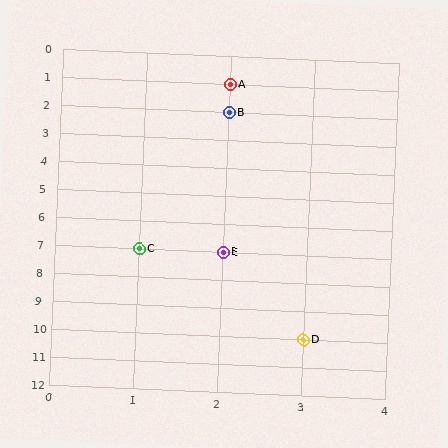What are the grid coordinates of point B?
Point B is at grid coordinates (2, 2).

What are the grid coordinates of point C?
Point C is at grid coordinates (1, 7).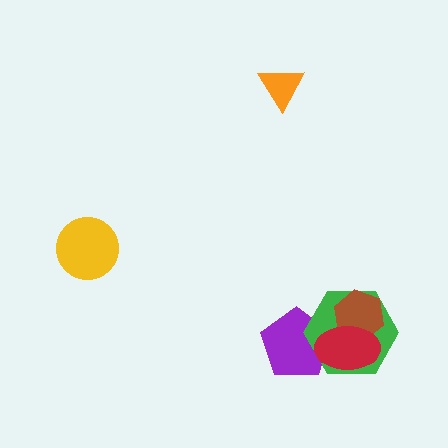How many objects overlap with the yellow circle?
0 objects overlap with the yellow circle.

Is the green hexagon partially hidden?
Yes, it is partially covered by another shape.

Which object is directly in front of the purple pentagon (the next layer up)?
The green hexagon is directly in front of the purple pentagon.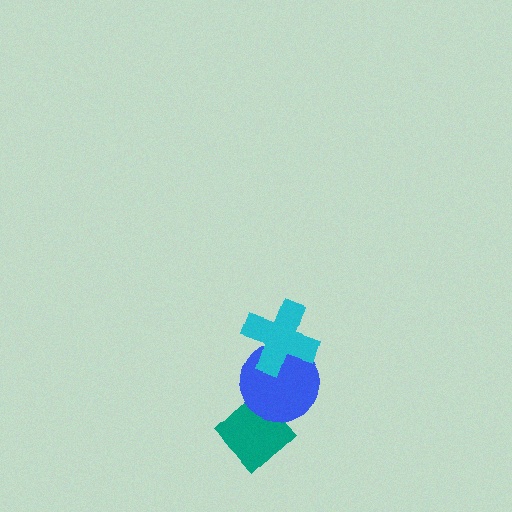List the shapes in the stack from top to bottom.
From top to bottom: the cyan cross, the blue circle, the teal diamond.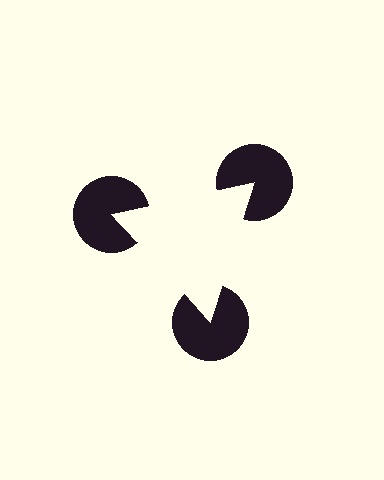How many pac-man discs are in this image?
There are 3 — one at each vertex of the illusory triangle.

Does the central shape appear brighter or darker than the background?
It typically appears slightly brighter than the background, even though no actual brightness change is drawn.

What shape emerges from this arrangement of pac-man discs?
An illusory triangle — its edges are inferred from the aligned wedge cuts in the pac-man discs, not physically drawn.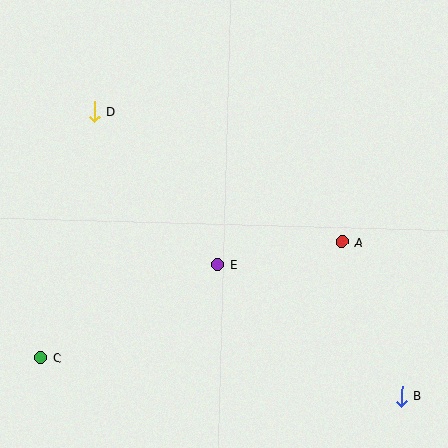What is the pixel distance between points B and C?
The distance between B and C is 362 pixels.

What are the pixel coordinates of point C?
Point C is at (41, 358).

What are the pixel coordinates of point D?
Point D is at (94, 111).